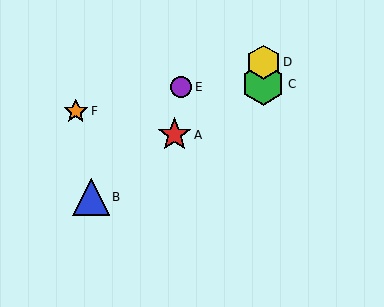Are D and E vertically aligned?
No, D is at x≈263 and E is at x≈181.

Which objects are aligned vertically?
Objects C, D are aligned vertically.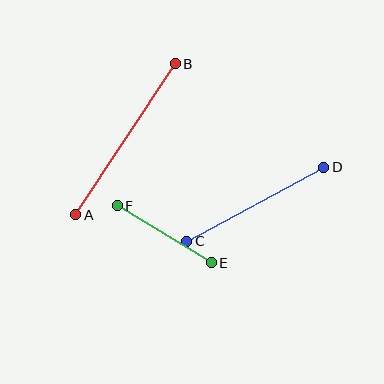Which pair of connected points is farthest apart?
Points A and B are farthest apart.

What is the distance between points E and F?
The distance is approximately 110 pixels.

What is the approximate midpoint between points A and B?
The midpoint is at approximately (125, 139) pixels.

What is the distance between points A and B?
The distance is approximately 181 pixels.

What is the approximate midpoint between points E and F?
The midpoint is at approximately (164, 234) pixels.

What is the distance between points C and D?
The distance is approximately 156 pixels.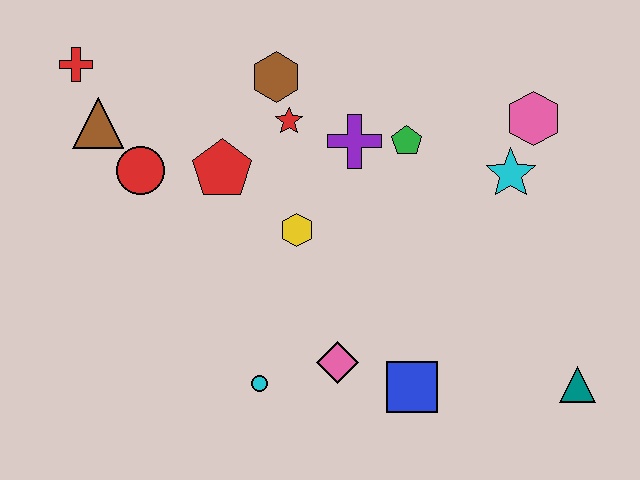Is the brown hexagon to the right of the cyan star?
No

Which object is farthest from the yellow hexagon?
The teal triangle is farthest from the yellow hexagon.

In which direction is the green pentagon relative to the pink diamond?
The green pentagon is above the pink diamond.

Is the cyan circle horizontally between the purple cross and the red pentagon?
Yes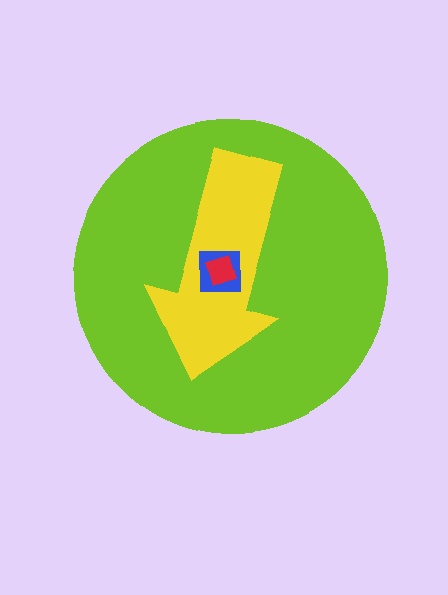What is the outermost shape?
The lime circle.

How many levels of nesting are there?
4.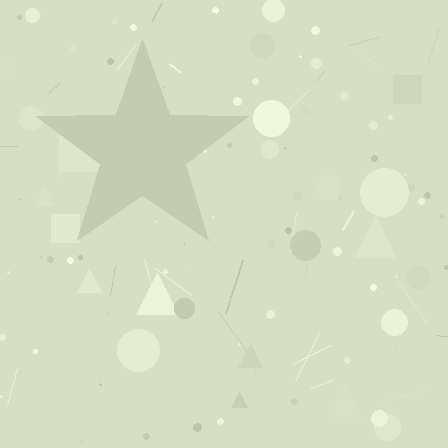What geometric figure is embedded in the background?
A star is embedded in the background.